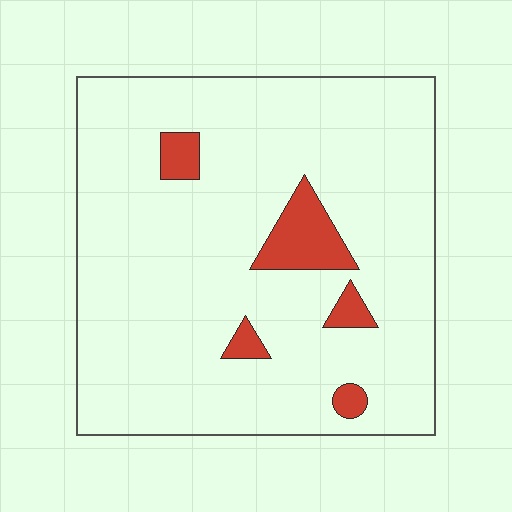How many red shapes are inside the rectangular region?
5.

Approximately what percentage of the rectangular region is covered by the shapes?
Approximately 10%.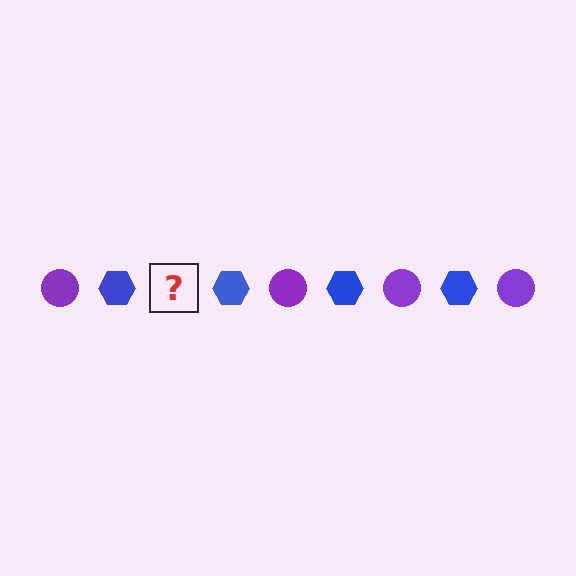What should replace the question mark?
The question mark should be replaced with a purple circle.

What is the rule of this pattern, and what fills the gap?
The rule is that the pattern alternates between purple circle and blue hexagon. The gap should be filled with a purple circle.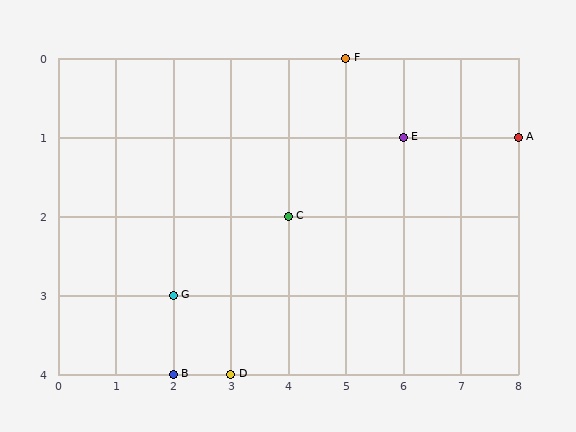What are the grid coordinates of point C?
Point C is at grid coordinates (4, 2).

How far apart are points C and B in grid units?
Points C and B are 2 columns and 2 rows apart (about 2.8 grid units diagonally).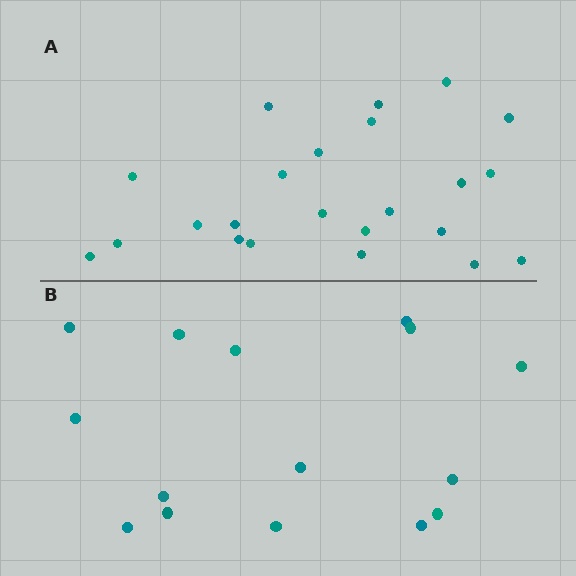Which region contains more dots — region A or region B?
Region A (the top region) has more dots.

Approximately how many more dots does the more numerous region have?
Region A has roughly 8 or so more dots than region B.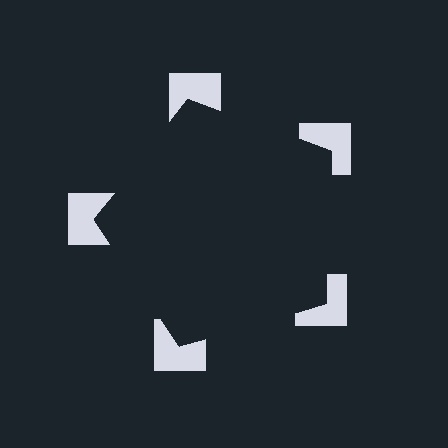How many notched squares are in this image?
There are 5 — one at each vertex of the illusory pentagon.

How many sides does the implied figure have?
5 sides.